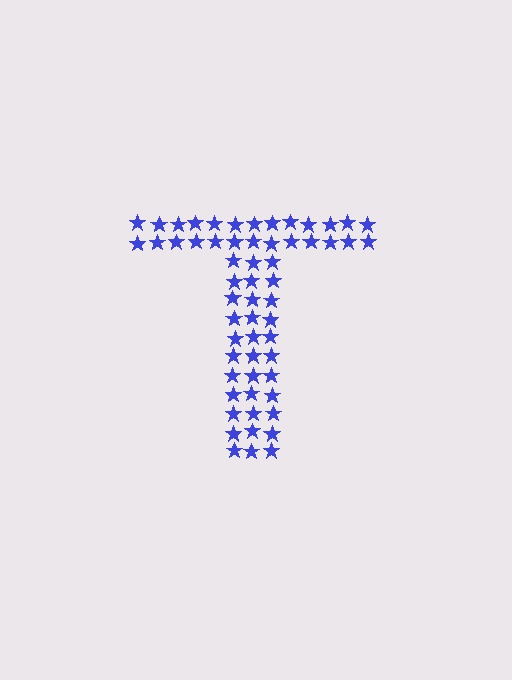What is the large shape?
The large shape is the letter T.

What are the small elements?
The small elements are stars.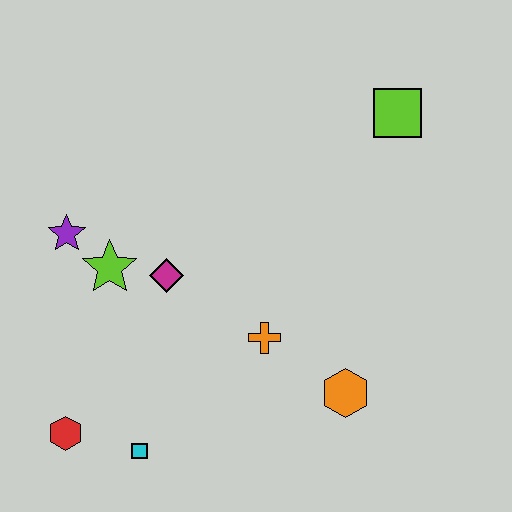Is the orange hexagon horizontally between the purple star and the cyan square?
No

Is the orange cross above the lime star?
No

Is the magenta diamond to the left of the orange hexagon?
Yes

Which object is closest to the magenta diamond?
The lime star is closest to the magenta diamond.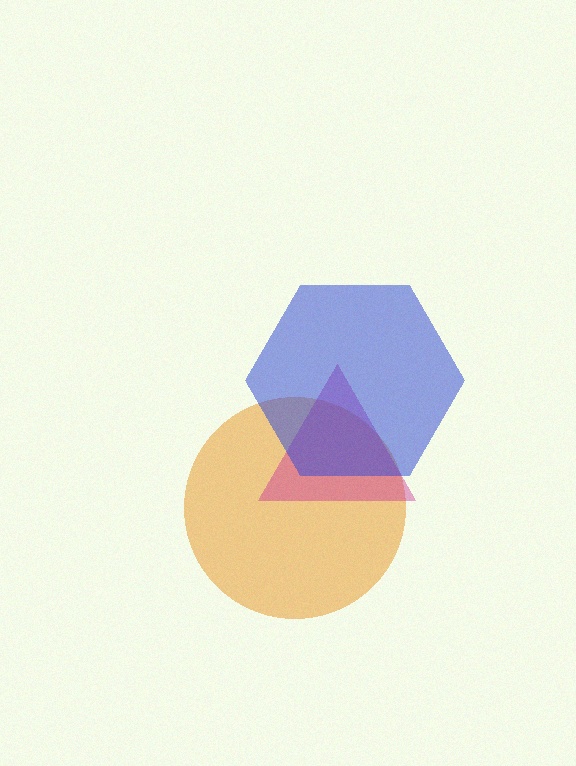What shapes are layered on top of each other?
The layered shapes are: an orange circle, a magenta triangle, a blue hexagon.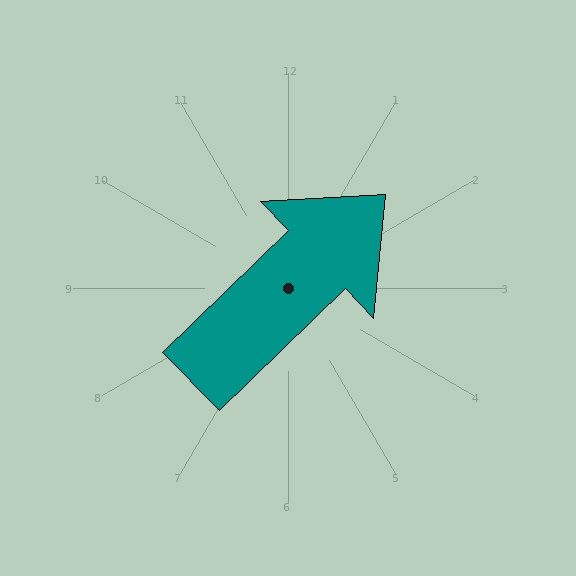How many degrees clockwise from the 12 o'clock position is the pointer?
Approximately 46 degrees.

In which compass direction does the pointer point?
Northeast.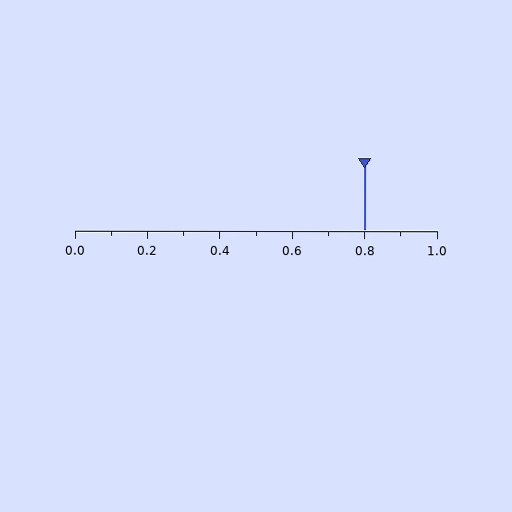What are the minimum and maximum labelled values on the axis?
The axis runs from 0.0 to 1.0.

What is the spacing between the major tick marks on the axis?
The major ticks are spaced 0.2 apart.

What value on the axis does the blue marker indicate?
The marker indicates approximately 0.8.